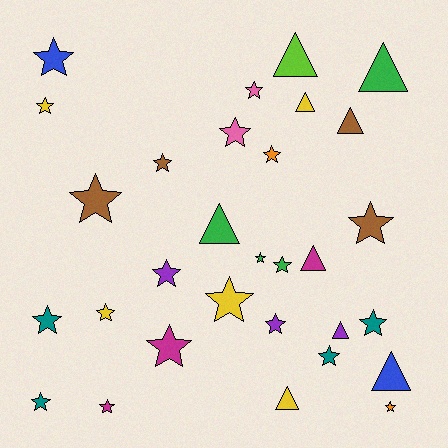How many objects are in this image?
There are 30 objects.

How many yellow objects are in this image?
There are 5 yellow objects.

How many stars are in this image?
There are 21 stars.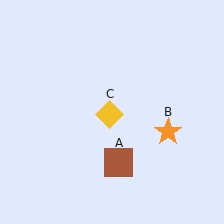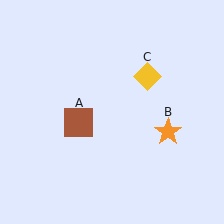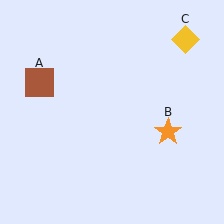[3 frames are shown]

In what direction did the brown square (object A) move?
The brown square (object A) moved up and to the left.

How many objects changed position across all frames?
2 objects changed position: brown square (object A), yellow diamond (object C).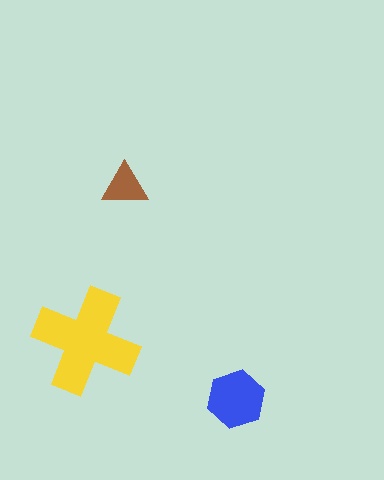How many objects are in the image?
There are 3 objects in the image.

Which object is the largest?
The yellow cross.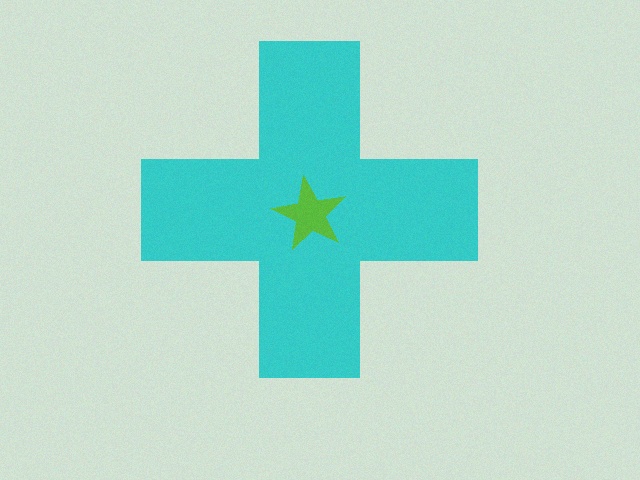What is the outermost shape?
The cyan cross.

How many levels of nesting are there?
2.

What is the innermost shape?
The lime star.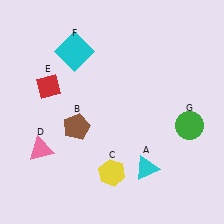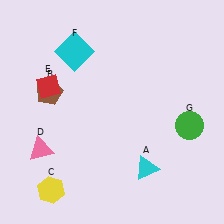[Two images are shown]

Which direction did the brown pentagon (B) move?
The brown pentagon (B) moved up.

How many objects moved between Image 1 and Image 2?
2 objects moved between the two images.